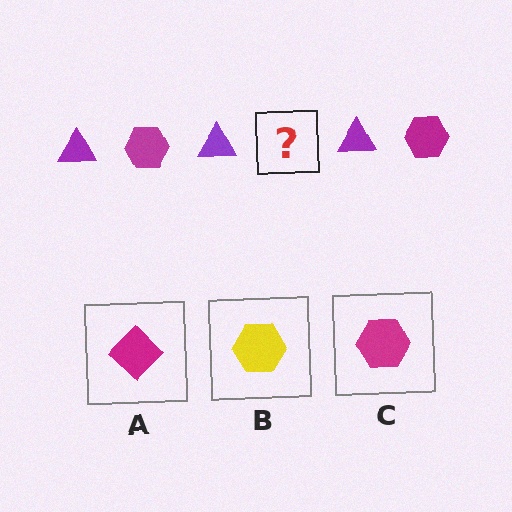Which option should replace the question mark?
Option C.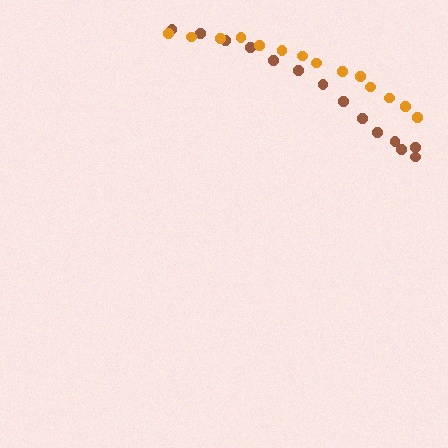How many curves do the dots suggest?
There are 2 distinct paths.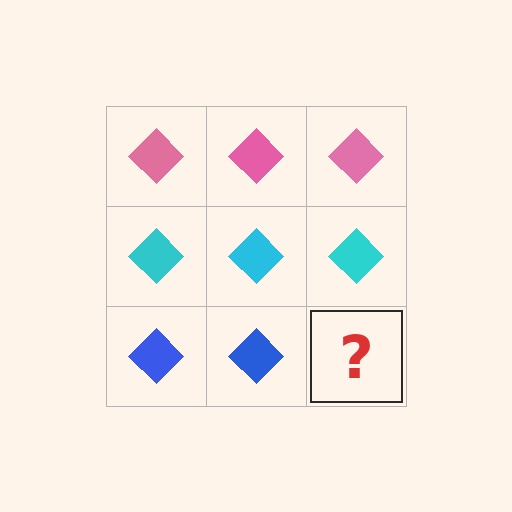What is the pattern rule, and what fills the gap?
The rule is that each row has a consistent color. The gap should be filled with a blue diamond.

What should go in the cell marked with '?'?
The missing cell should contain a blue diamond.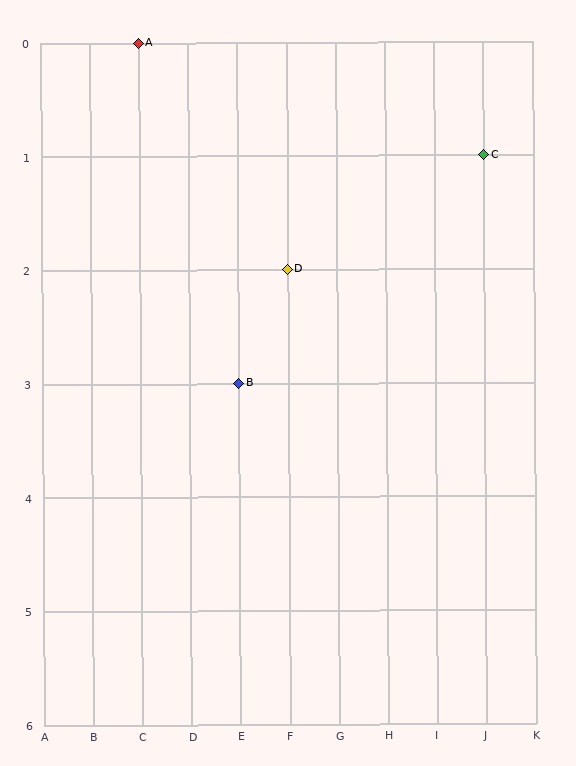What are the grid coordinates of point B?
Point B is at grid coordinates (E, 3).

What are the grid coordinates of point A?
Point A is at grid coordinates (C, 0).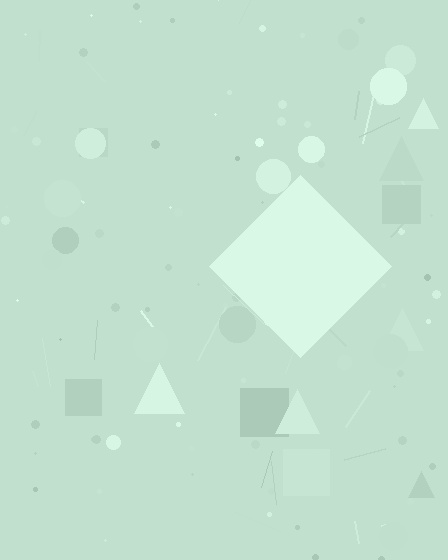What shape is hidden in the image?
A diamond is hidden in the image.